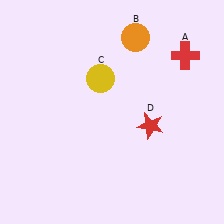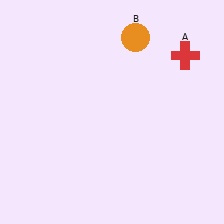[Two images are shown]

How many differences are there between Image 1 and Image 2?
There are 2 differences between the two images.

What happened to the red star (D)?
The red star (D) was removed in Image 2. It was in the bottom-right area of Image 1.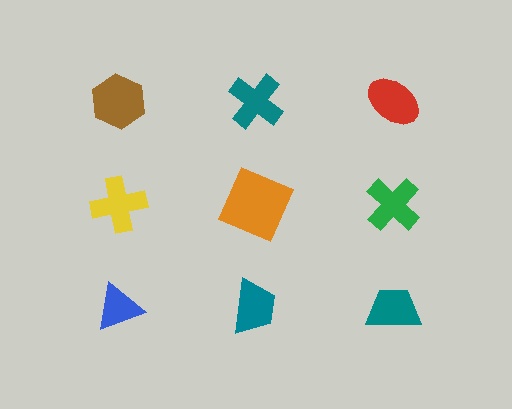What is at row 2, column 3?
A green cross.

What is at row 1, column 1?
A brown hexagon.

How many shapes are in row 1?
3 shapes.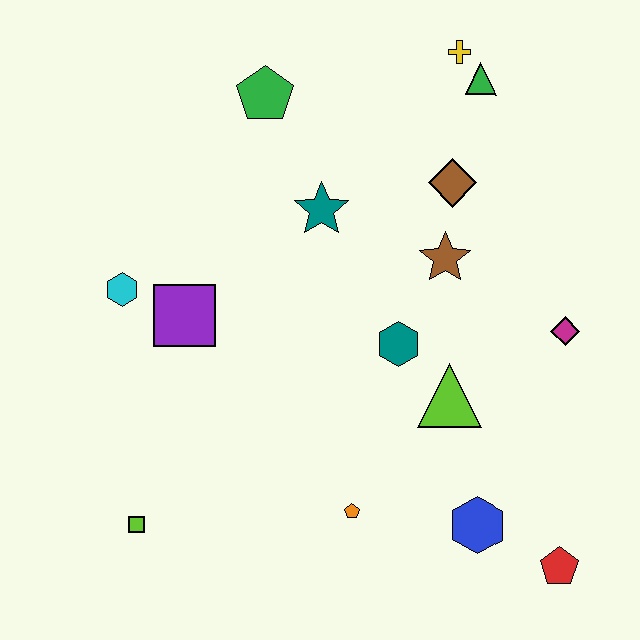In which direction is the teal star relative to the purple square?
The teal star is to the right of the purple square.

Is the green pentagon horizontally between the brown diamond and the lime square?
Yes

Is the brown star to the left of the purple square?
No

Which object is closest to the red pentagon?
The blue hexagon is closest to the red pentagon.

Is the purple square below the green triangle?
Yes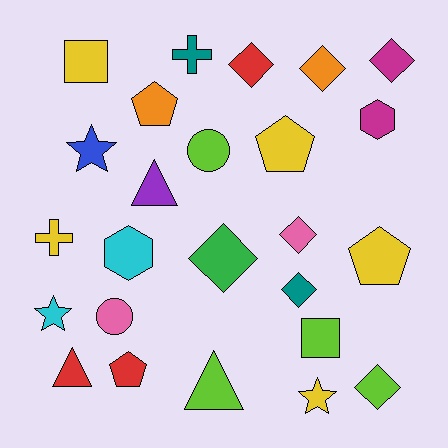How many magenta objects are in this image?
There are 2 magenta objects.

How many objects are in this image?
There are 25 objects.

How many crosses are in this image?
There are 2 crosses.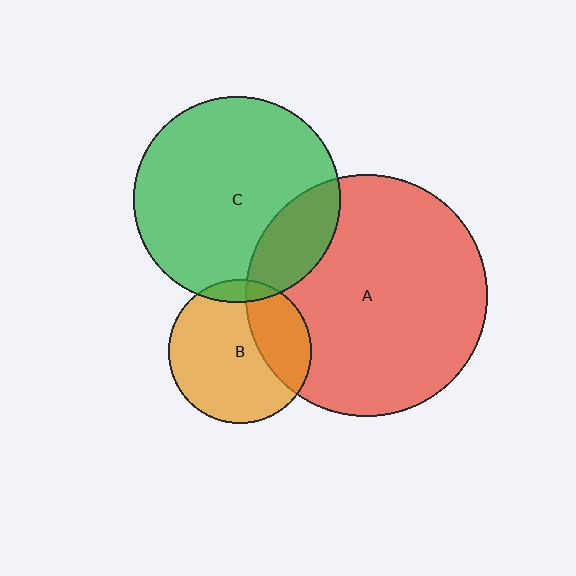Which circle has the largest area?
Circle A (red).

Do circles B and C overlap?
Yes.